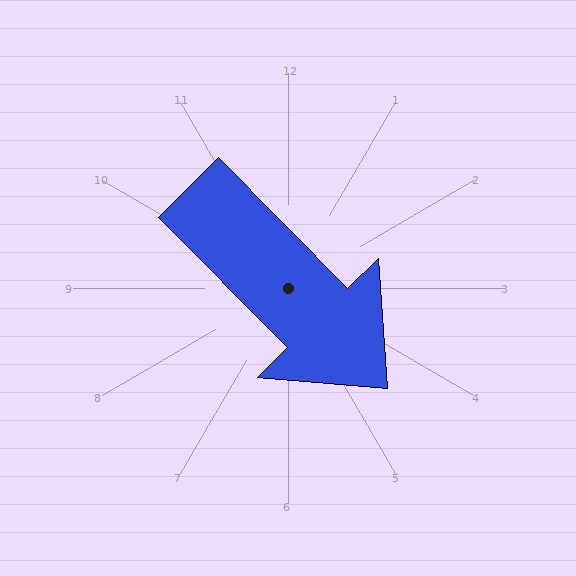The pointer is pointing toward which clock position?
Roughly 5 o'clock.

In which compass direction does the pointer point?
Southeast.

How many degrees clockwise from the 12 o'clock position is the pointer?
Approximately 135 degrees.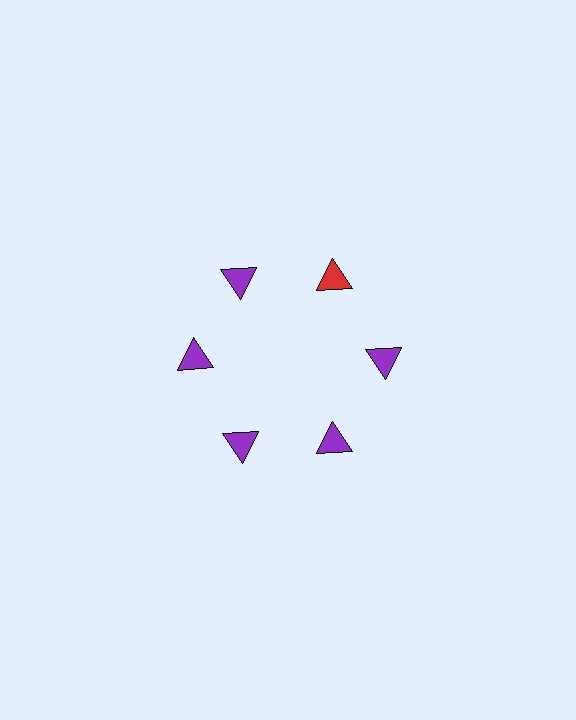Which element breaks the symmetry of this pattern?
The red triangle at roughly the 1 o'clock position breaks the symmetry. All other shapes are purple triangles.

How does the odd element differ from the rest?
It has a different color: red instead of purple.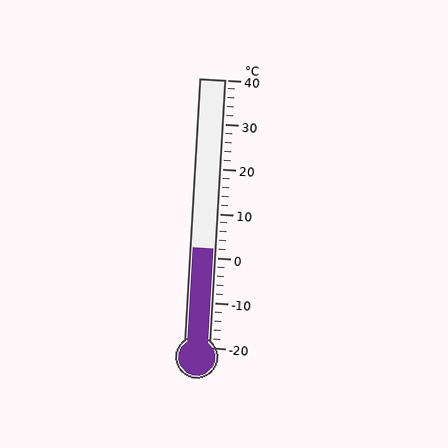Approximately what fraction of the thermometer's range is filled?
The thermometer is filled to approximately 35% of its range.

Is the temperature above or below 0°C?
The temperature is above 0°C.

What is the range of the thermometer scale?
The thermometer scale ranges from -20°C to 40°C.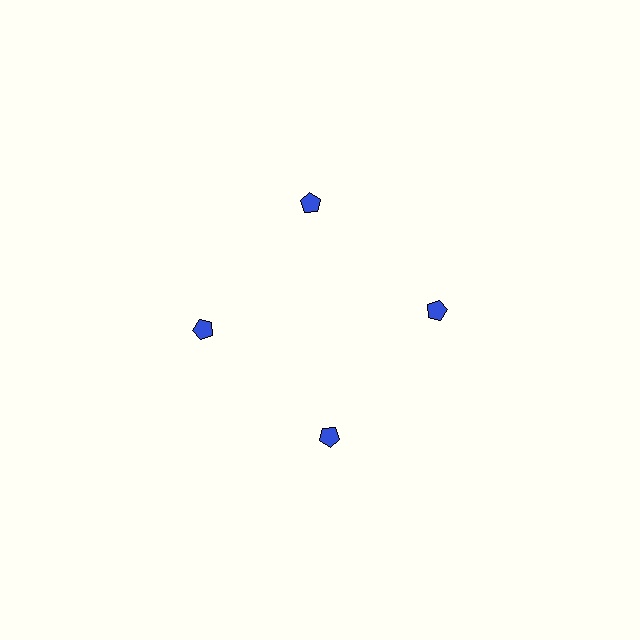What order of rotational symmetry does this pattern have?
This pattern has 4-fold rotational symmetry.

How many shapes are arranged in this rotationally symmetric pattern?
There are 4 shapes, arranged in 4 groups of 1.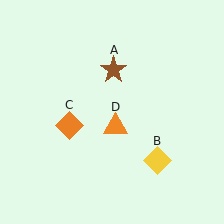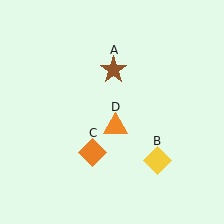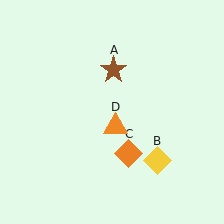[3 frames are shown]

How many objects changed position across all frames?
1 object changed position: orange diamond (object C).